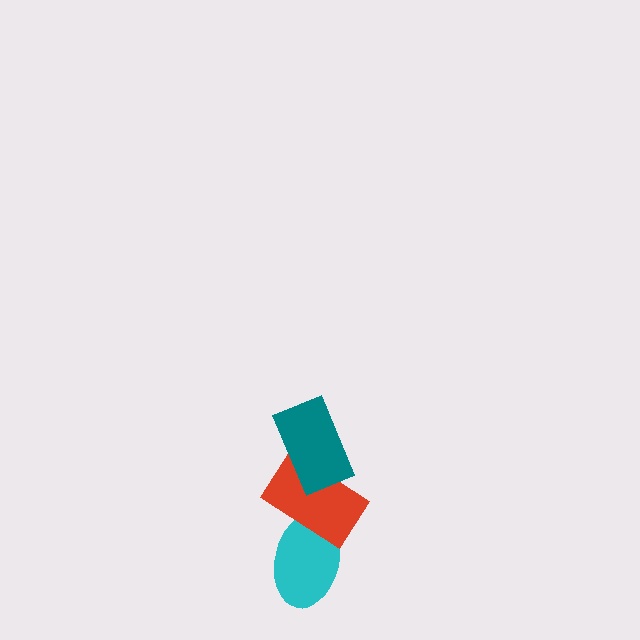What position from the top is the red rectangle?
The red rectangle is 2nd from the top.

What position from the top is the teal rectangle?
The teal rectangle is 1st from the top.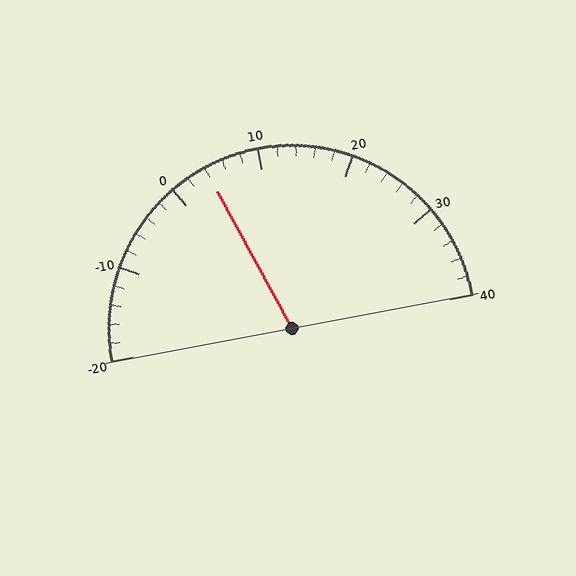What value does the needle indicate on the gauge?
The needle indicates approximately 4.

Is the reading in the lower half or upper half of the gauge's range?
The reading is in the lower half of the range (-20 to 40).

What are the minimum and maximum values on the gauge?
The gauge ranges from -20 to 40.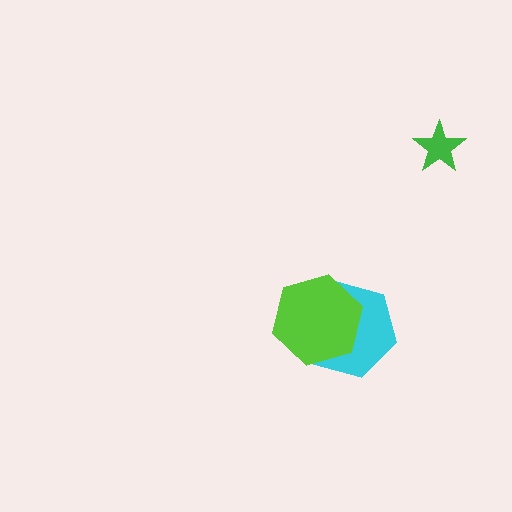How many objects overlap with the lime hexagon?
1 object overlaps with the lime hexagon.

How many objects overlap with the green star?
0 objects overlap with the green star.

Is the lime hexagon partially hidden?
No, no other shape covers it.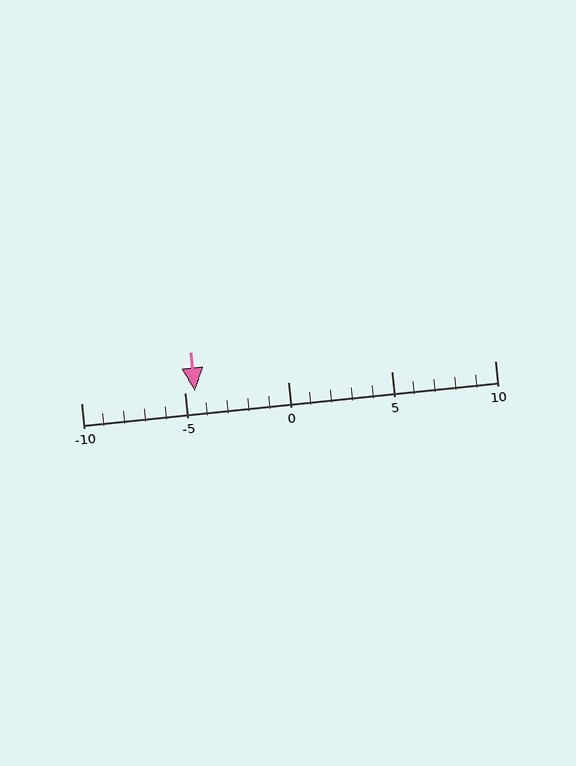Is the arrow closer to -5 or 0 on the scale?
The arrow is closer to -5.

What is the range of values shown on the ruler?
The ruler shows values from -10 to 10.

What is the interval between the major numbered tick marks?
The major tick marks are spaced 5 units apart.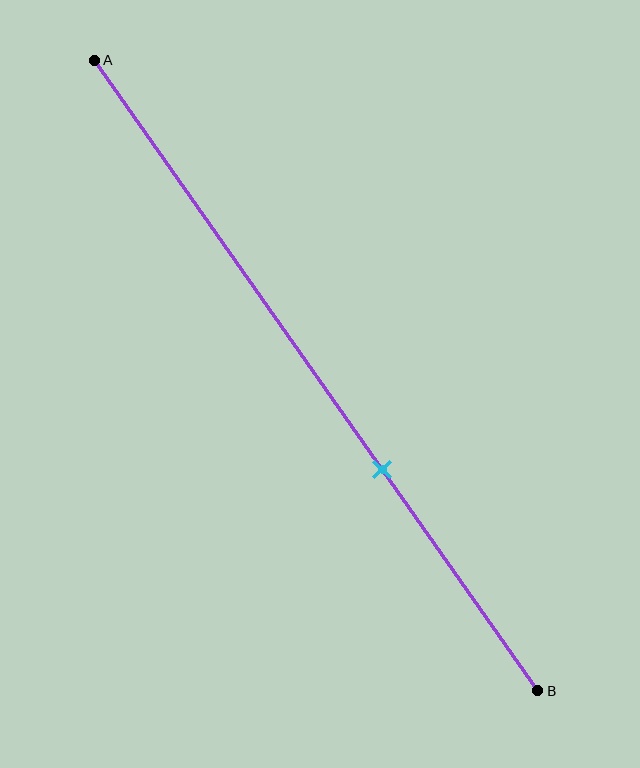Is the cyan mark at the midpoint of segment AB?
No, the mark is at about 65% from A, not at the 50% midpoint.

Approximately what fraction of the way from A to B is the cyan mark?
The cyan mark is approximately 65% of the way from A to B.